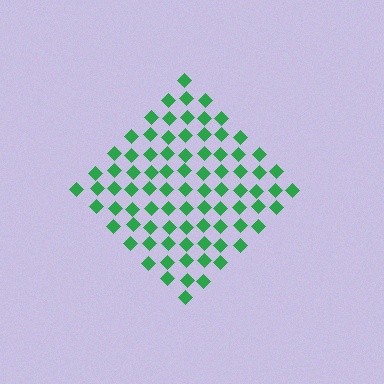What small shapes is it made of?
It is made of small diamonds.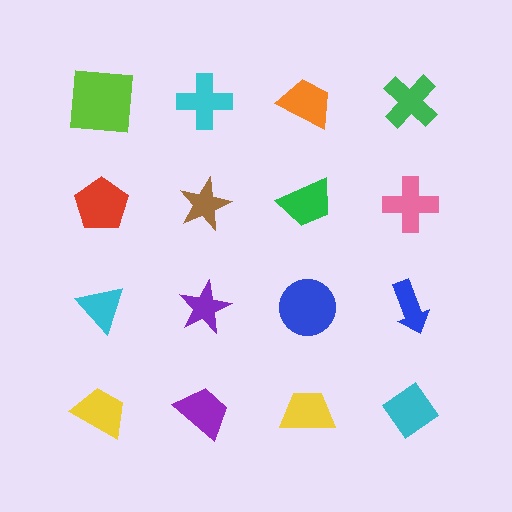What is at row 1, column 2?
A cyan cross.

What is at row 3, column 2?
A purple star.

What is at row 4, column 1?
A yellow trapezoid.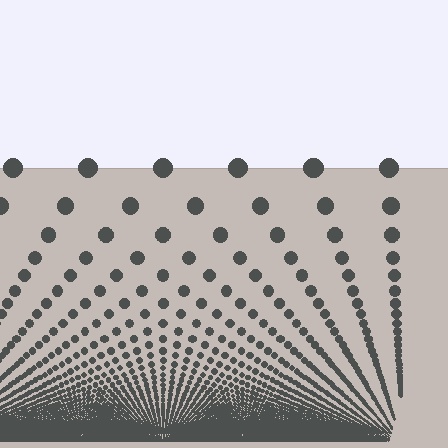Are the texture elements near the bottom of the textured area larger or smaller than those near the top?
Smaller. The gradient is inverted — elements near the bottom are smaller and denser.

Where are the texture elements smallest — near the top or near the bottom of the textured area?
Near the bottom.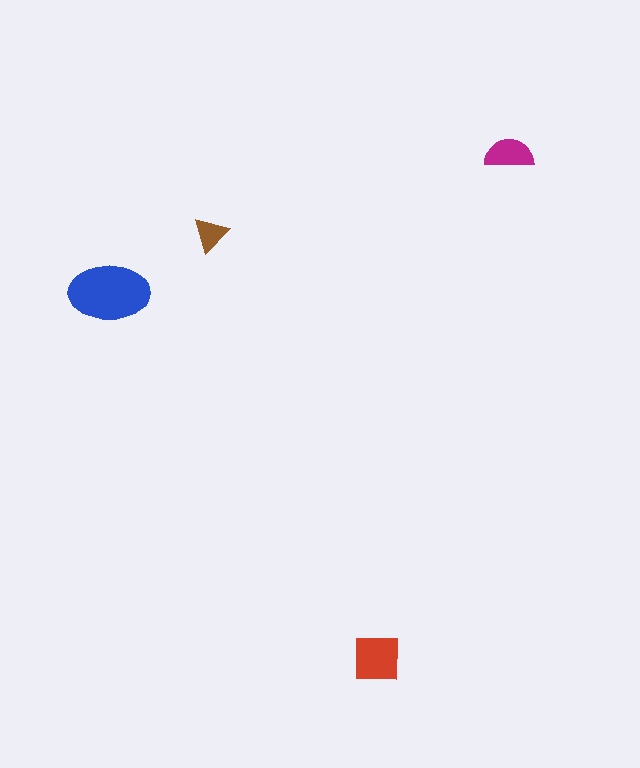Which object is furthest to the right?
The magenta semicircle is rightmost.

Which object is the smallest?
The brown triangle.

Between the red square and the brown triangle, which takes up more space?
The red square.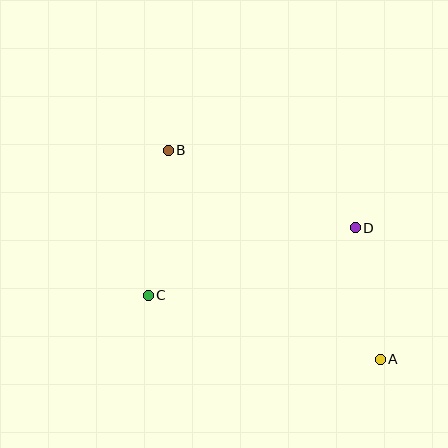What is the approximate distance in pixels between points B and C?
The distance between B and C is approximately 146 pixels.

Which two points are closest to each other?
Points A and D are closest to each other.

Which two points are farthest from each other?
Points A and B are farthest from each other.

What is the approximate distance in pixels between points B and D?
The distance between B and D is approximately 203 pixels.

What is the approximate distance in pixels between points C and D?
The distance between C and D is approximately 218 pixels.